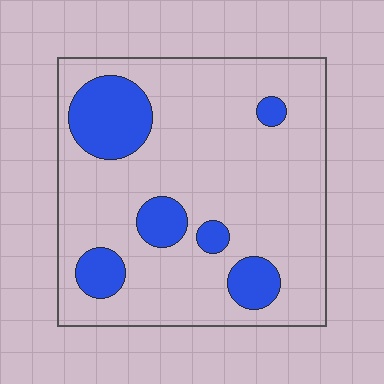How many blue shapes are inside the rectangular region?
6.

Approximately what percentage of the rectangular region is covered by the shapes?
Approximately 20%.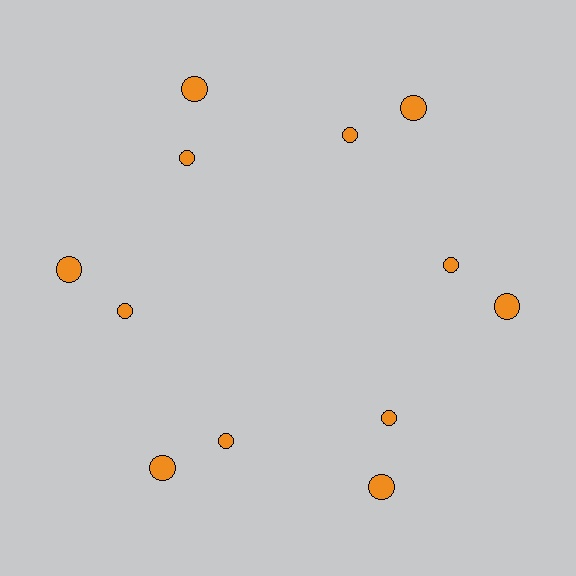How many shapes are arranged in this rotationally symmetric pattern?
There are 12 shapes, arranged in 6 groups of 2.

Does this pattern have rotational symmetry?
Yes, this pattern has 6-fold rotational symmetry. It looks the same after rotating 60 degrees around the center.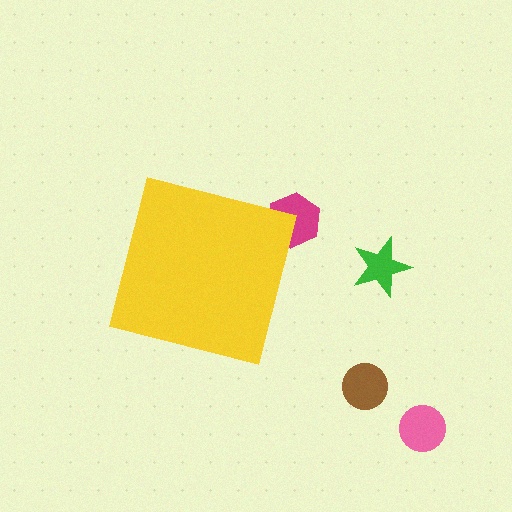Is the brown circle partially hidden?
No, the brown circle is fully visible.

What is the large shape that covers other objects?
A yellow square.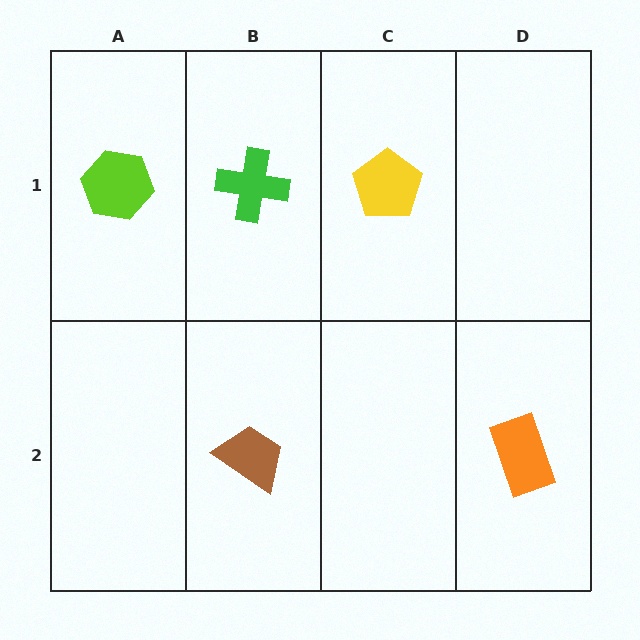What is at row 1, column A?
A lime hexagon.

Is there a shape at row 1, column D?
No, that cell is empty.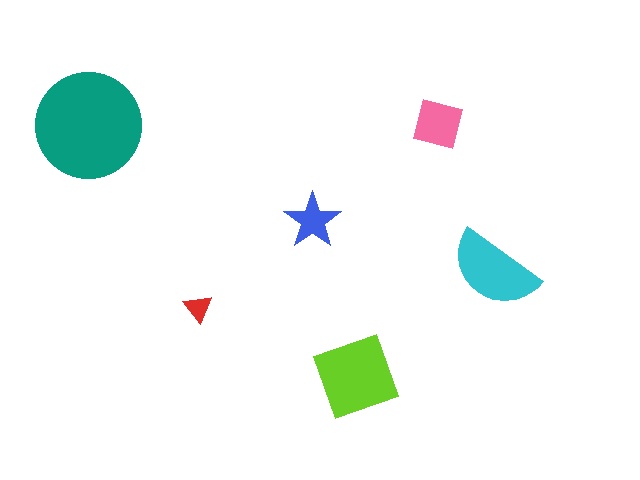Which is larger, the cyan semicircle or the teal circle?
The teal circle.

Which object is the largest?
The teal circle.